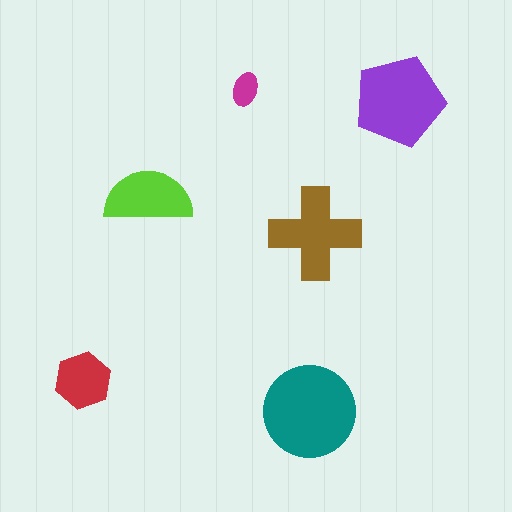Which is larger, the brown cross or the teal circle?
The teal circle.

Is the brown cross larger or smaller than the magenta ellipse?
Larger.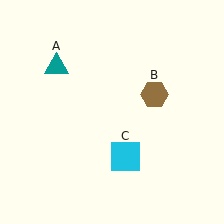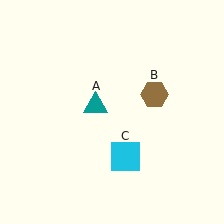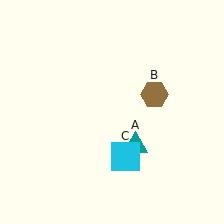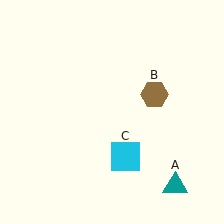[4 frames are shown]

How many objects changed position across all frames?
1 object changed position: teal triangle (object A).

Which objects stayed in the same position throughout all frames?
Brown hexagon (object B) and cyan square (object C) remained stationary.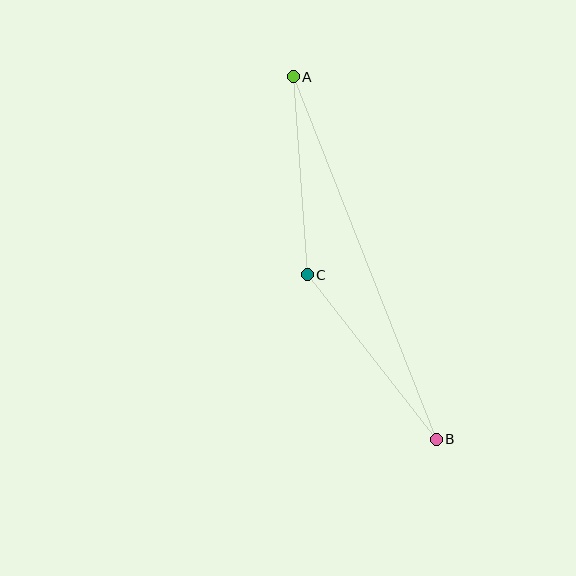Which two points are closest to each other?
Points A and C are closest to each other.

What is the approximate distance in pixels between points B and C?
The distance between B and C is approximately 209 pixels.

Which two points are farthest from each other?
Points A and B are farthest from each other.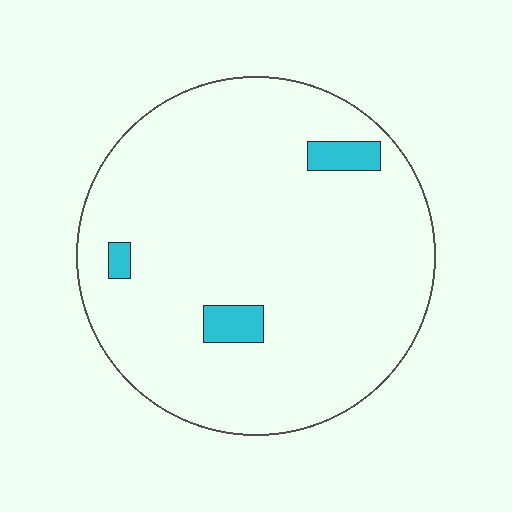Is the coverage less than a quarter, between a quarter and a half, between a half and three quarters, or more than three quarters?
Less than a quarter.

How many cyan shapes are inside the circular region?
3.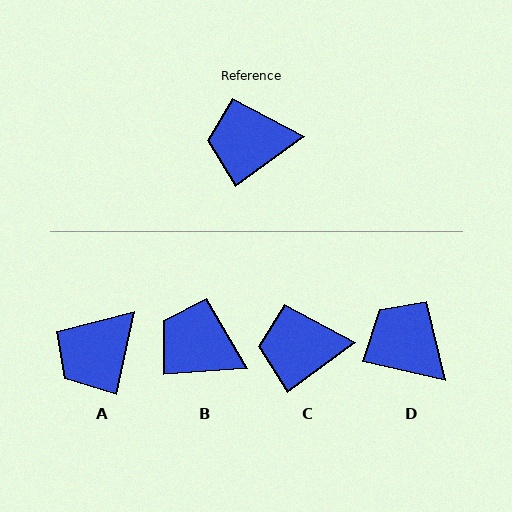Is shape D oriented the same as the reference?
No, it is off by about 49 degrees.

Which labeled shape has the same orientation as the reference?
C.